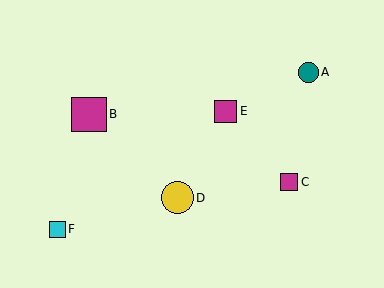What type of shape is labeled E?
Shape E is a magenta square.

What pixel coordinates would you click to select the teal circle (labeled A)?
Click at (308, 72) to select the teal circle A.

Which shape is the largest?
The magenta square (labeled B) is the largest.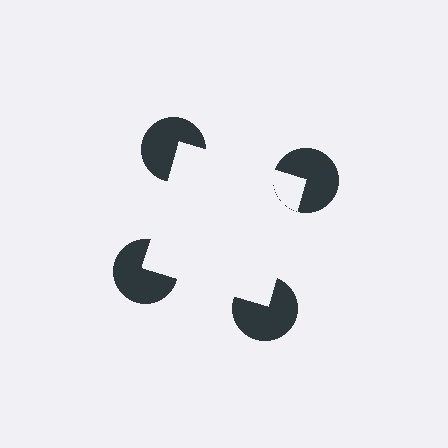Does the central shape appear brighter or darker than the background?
It typically appears slightly brighter than the background, even though no actual brightness change is drawn.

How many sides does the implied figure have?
4 sides.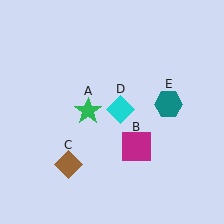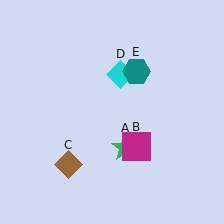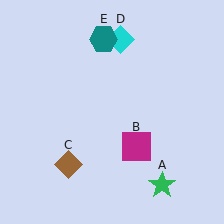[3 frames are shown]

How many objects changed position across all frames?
3 objects changed position: green star (object A), cyan diamond (object D), teal hexagon (object E).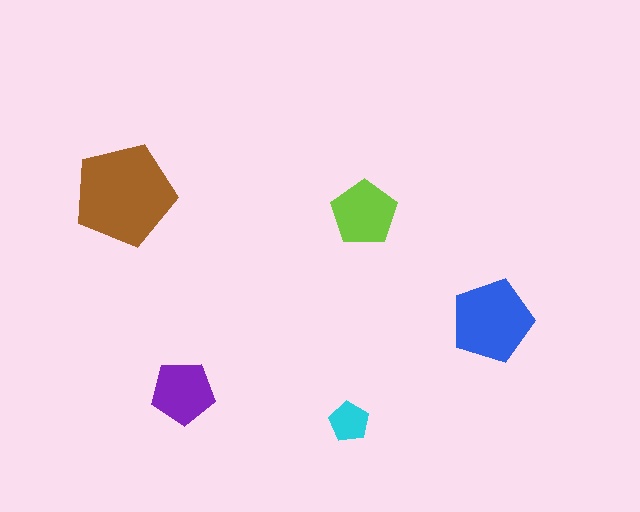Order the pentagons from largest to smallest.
the brown one, the blue one, the lime one, the purple one, the cyan one.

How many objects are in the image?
There are 5 objects in the image.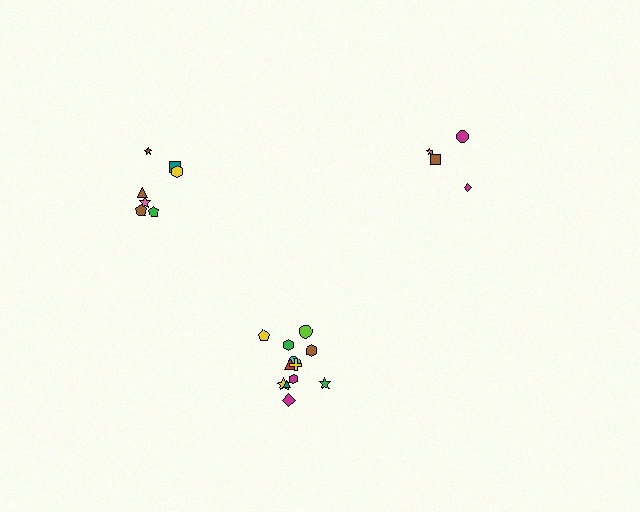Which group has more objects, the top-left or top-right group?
The top-left group.